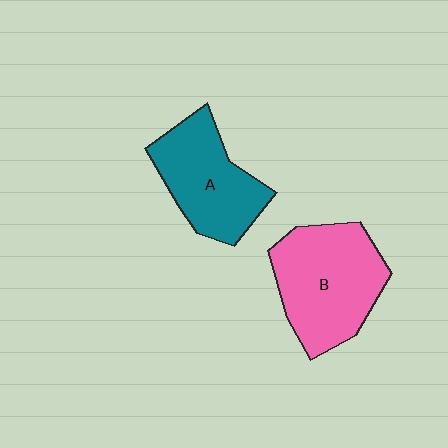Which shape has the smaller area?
Shape A (teal).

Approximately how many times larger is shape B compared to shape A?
Approximately 1.2 times.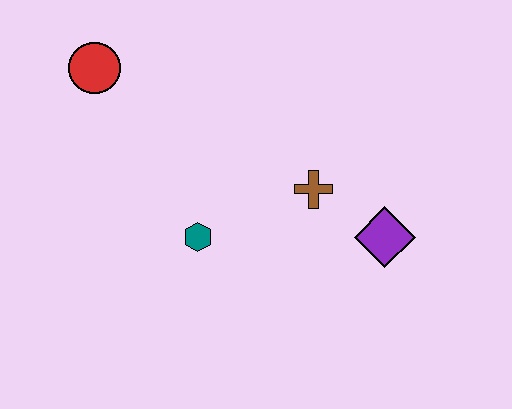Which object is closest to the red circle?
The teal hexagon is closest to the red circle.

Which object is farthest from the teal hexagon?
The red circle is farthest from the teal hexagon.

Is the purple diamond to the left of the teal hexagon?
No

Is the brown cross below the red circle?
Yes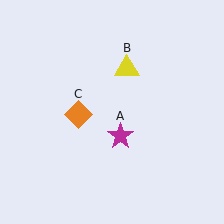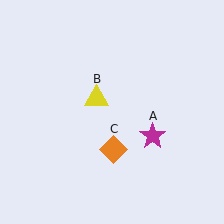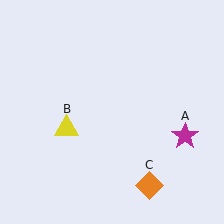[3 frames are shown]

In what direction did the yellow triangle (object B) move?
The yellow triangle (object B) moved down and to the left.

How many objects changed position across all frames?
3 objects changed position: magenta star (object A), yellow triangle (object B), orange diamond (object C).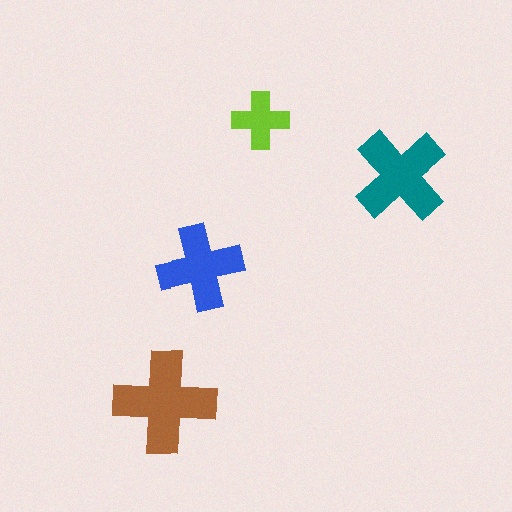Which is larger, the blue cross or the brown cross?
The brown one.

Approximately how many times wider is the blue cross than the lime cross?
About 1.5 times wider.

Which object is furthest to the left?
The brown cross is leftmost.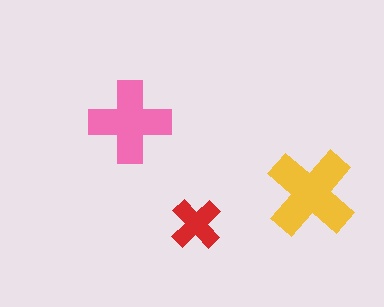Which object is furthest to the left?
The pink cross is leftmost.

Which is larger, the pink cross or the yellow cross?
The yellow one.